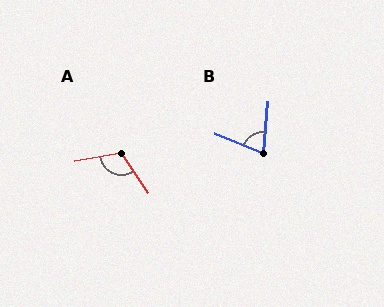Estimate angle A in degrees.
Approximately 114 degrees.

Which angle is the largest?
A, at approximately 114 degrees.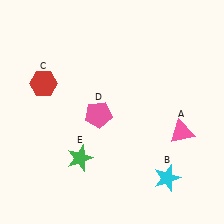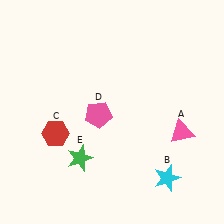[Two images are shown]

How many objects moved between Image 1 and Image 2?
1 object moved between the two images.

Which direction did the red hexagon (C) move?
The red hexagon (C) moved down.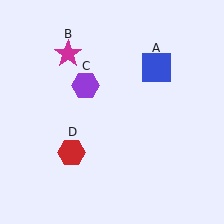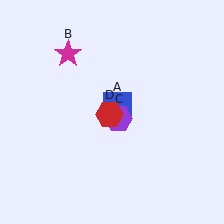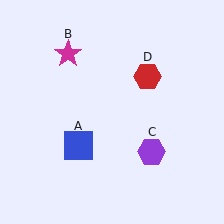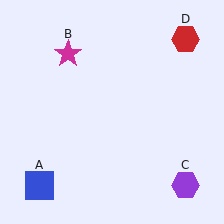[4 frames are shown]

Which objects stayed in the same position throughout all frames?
Magenta star (object B) remained stationary.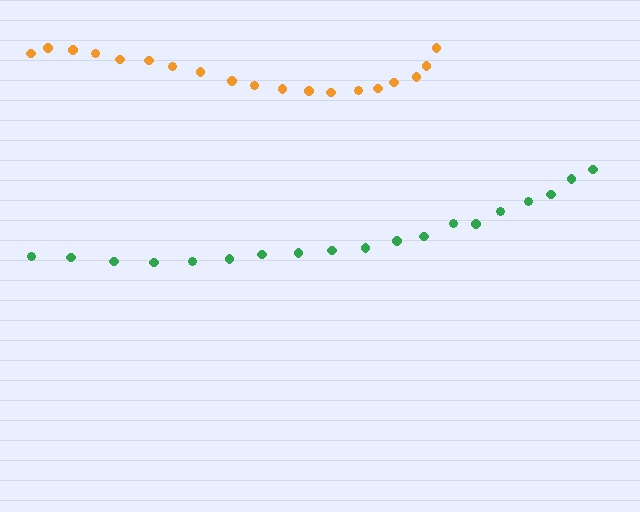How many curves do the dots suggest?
There are 2 distinct paths.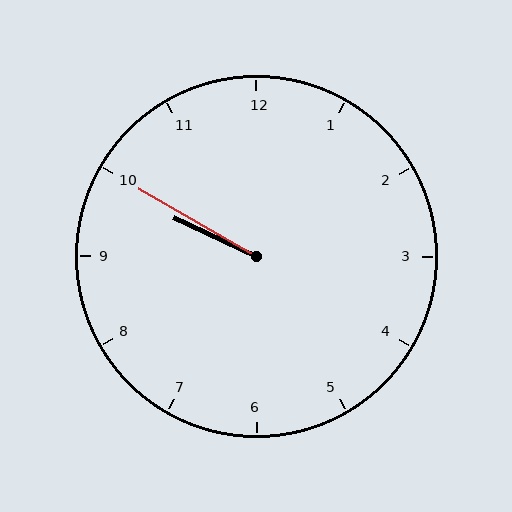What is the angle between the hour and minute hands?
Approximately 5 degrees.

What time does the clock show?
9:50.